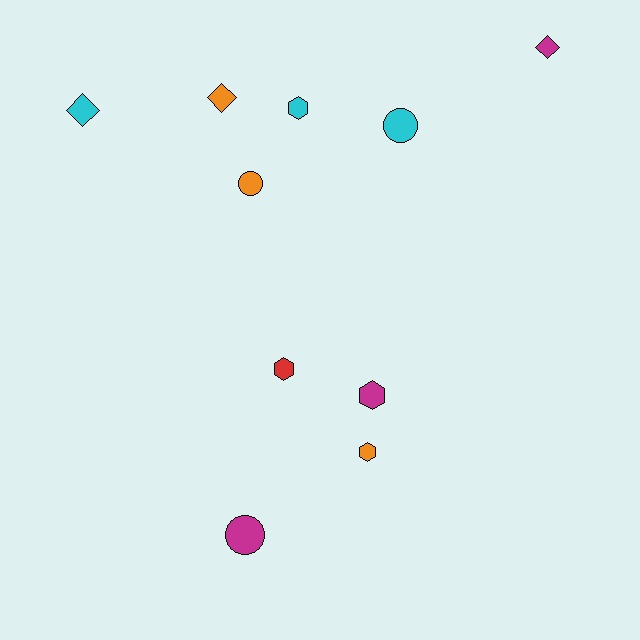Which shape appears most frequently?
Hexagon, with 4 objects.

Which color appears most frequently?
Orange, with 3 objects.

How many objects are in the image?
There are 10 objects.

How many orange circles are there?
There is 1 orange circle.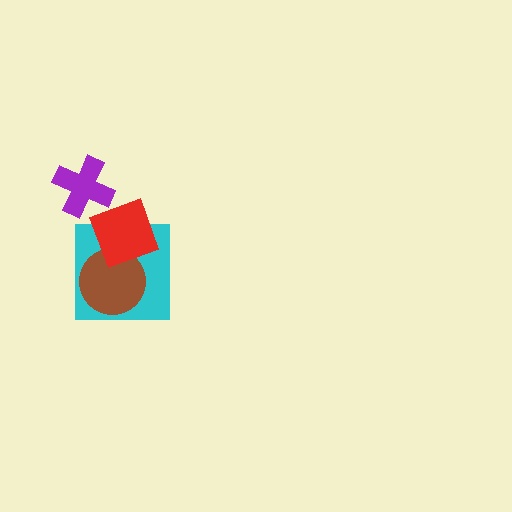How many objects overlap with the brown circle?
2 objects overlap with the brown circle.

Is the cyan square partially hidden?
Yes, it is partially covered by another shape.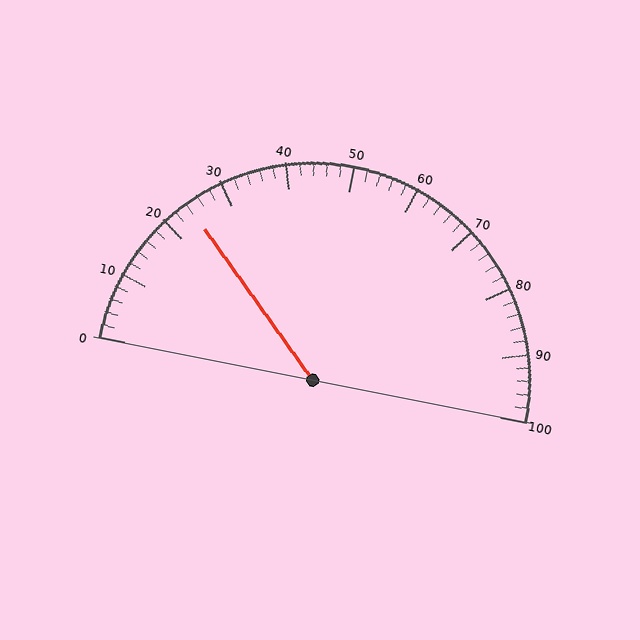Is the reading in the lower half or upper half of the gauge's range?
The reading is in the lower half of the range (0 to 100).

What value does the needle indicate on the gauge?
The needle indicates approximately 24.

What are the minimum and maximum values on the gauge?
The gauge ranges from 0 to 100.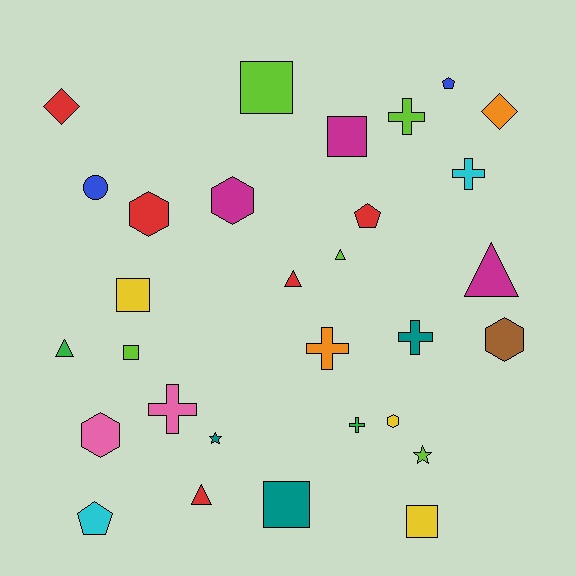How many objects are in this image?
There are 30 objects.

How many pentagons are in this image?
There are 3 pentagons.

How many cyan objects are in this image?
There are 2 cyan objects.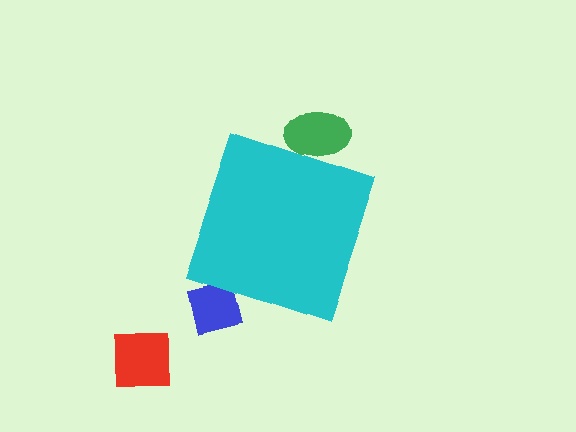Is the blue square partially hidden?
Yes, the blue square is partially hidden behind the cyan diamond.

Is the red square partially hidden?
No, the red square is fully visible.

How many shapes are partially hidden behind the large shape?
2 shapes are partially hidden.